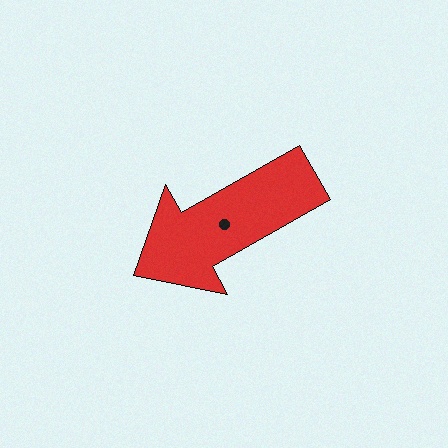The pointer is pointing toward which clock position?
Roughly 8 o'clock.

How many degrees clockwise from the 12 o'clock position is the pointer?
Approximately 241 degrees.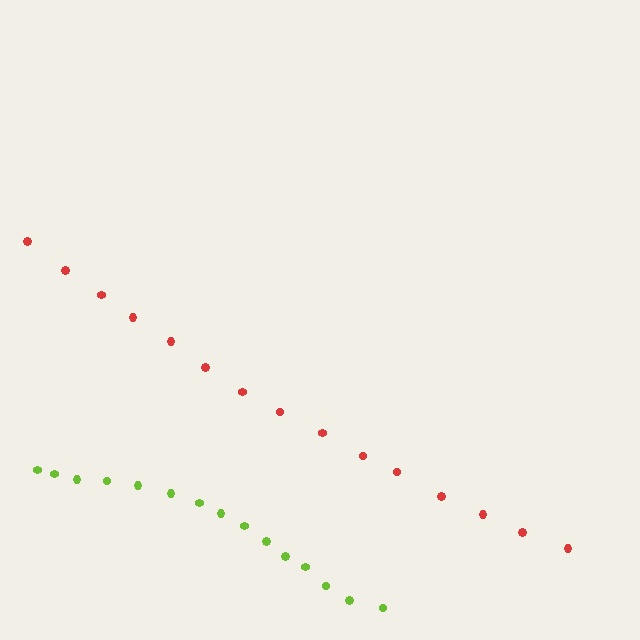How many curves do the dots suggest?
There are 2 distinct paths.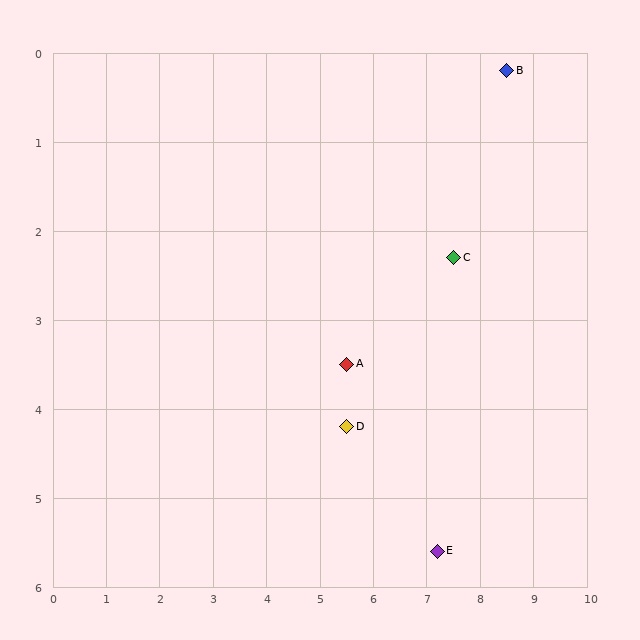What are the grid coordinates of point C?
Point C is at approximately (7.5, 2.3).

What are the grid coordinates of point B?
Point B is at approximately (8.5, 0.2).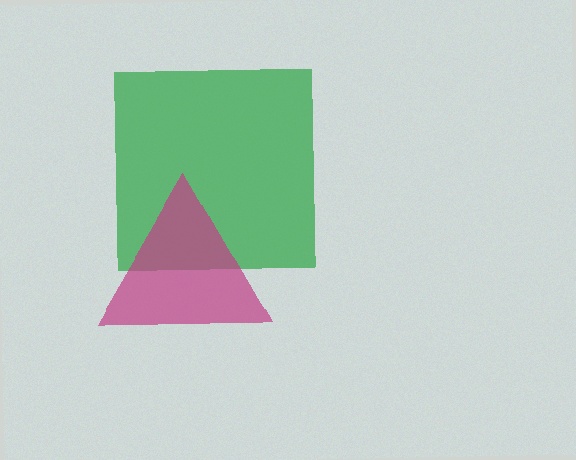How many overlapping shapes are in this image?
There are 2 overlapping shapes in the image.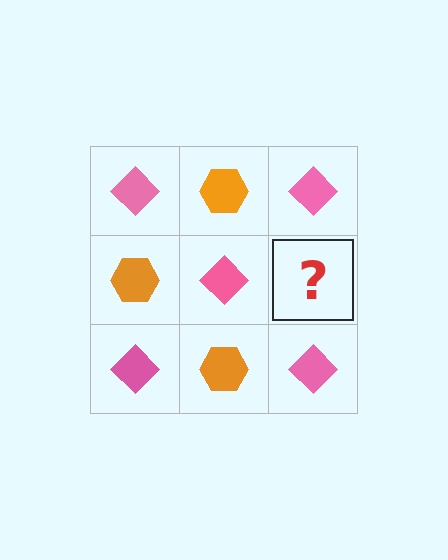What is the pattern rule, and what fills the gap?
The rule is that it alternates pink diamond and orange hexagon in a checkerboard pattern. The gap should be filled with an orange hexagon.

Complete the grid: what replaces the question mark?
The question mark should be replaced with an orange hexagon.